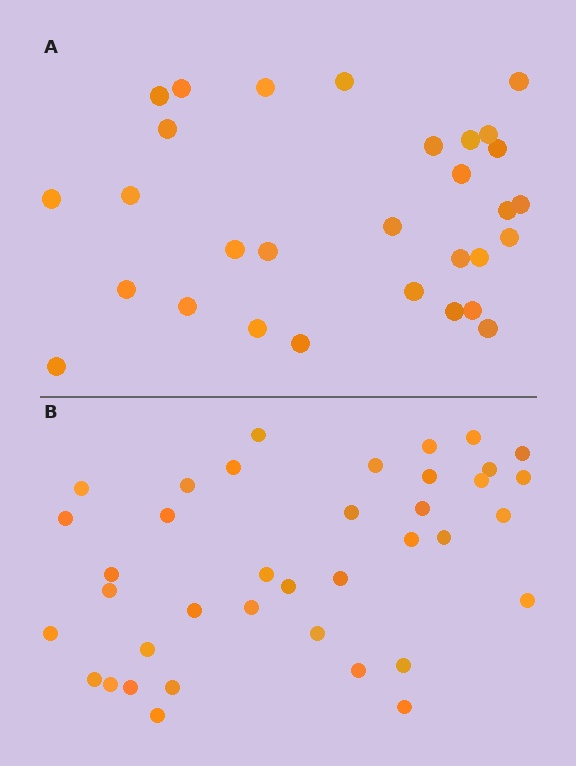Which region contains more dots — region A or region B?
Region B (the bottom region) has more dots.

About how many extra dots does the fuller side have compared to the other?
Region B has roughly 8 or so more dots than region A.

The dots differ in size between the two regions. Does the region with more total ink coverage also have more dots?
No. Region A has more total ink coverage because its dots are larger, but region B actually contains more individual dots. Total area can be misleading — the number of items is what matters here.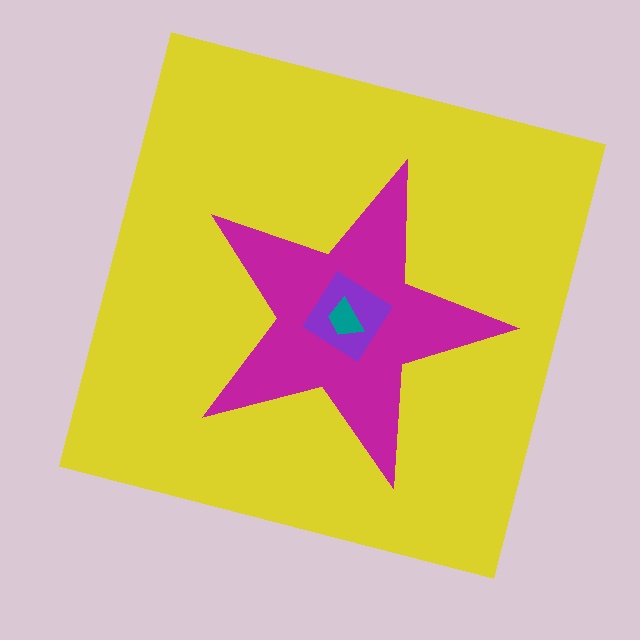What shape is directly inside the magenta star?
The purple diamond.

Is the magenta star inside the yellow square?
Yes.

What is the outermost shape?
The yellow square.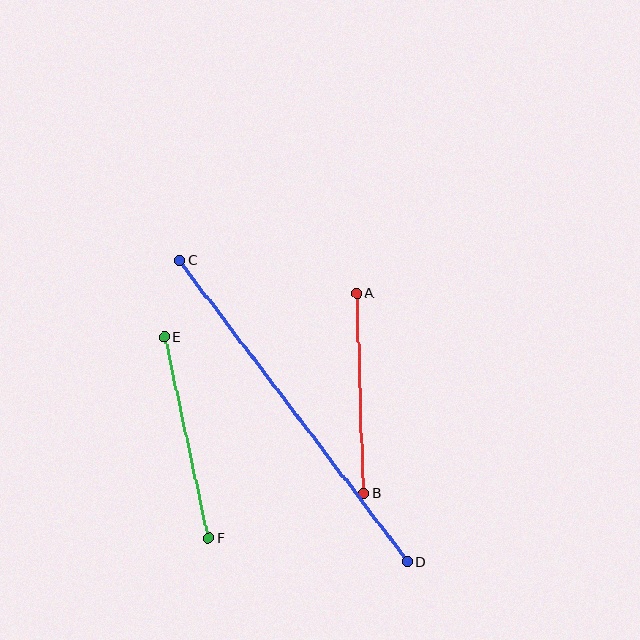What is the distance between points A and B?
The distance is approximately 200 pixels.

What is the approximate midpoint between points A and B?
The midpoint is at approximately (360, 393) pixels.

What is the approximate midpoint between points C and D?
The midpoint is at approximately (293, 411) pixels.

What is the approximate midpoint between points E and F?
The midpoint is at approximately (187, 438) pixels.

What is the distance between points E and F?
The distance is approximately 206 pixels.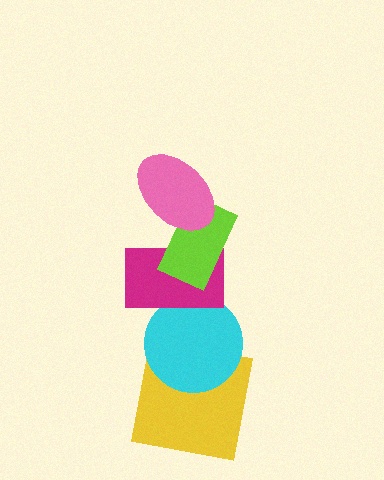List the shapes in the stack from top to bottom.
From top to bottom: the pink ellipse, the lime rectangle, the magenta rectangle, the cyan circle, the yellow square.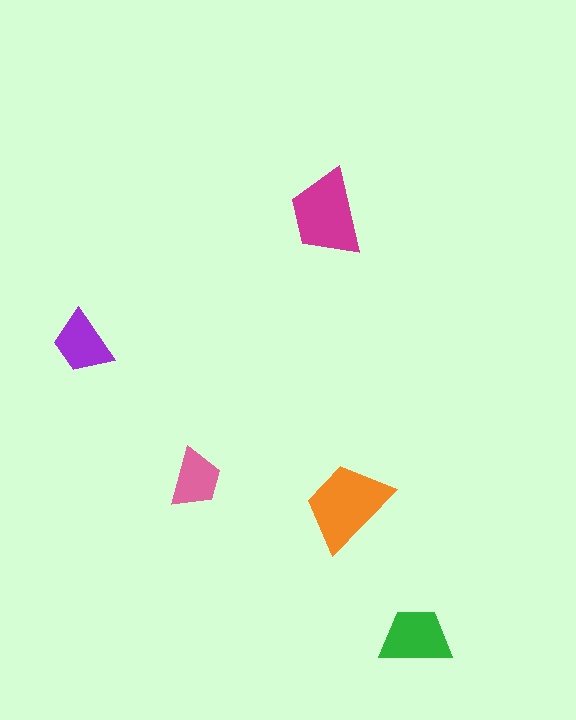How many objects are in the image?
There are 5 objects in the image.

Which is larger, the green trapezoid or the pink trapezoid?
The green one.